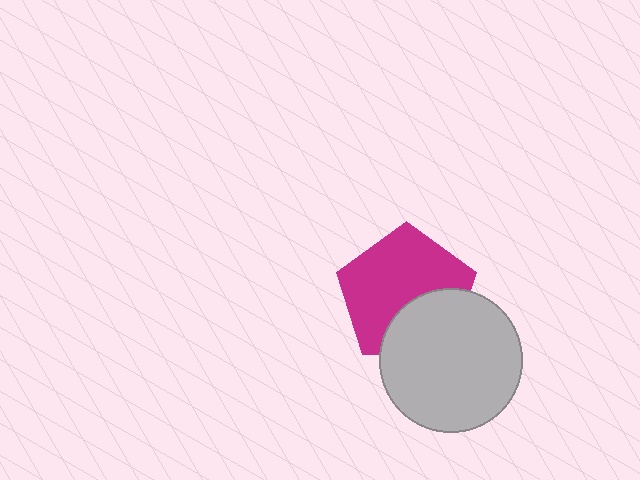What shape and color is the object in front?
The object in front is a light gray circle.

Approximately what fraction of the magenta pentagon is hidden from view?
Roughly 33% of the magenta pentagon is hidden behind the light gray circle.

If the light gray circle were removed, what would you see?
You would see the complete magenta pentagon.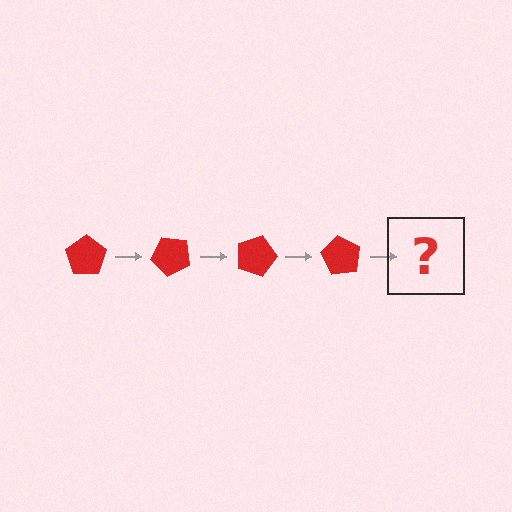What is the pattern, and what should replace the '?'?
The pattern is that the pentagon rotates 45 degrees each step. The '?' should be a red pentagon rotated 180 degrees.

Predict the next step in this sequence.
The next step is a red pentagon rotated 180 degrees.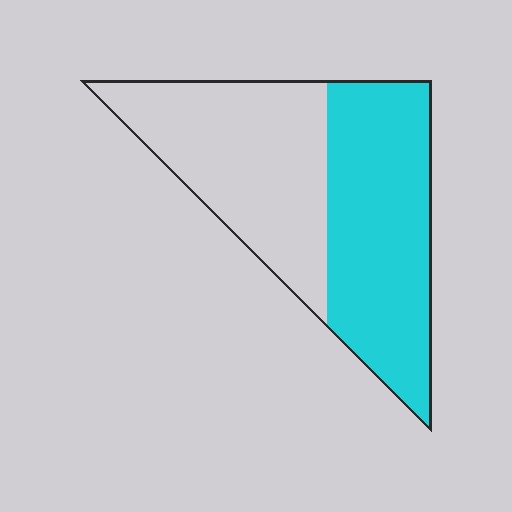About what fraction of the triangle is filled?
About one half (1/2).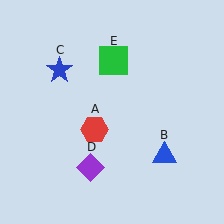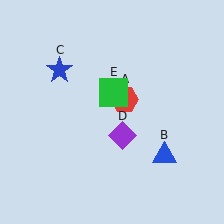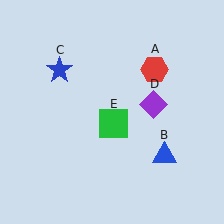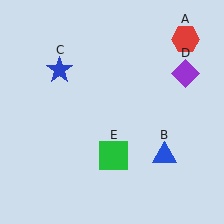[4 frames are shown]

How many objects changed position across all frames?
3 objects changed position: red hexagon (object A), purple diamond (object D), green square (object E).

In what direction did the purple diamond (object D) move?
The purple diamond (object D) moved up and to the right.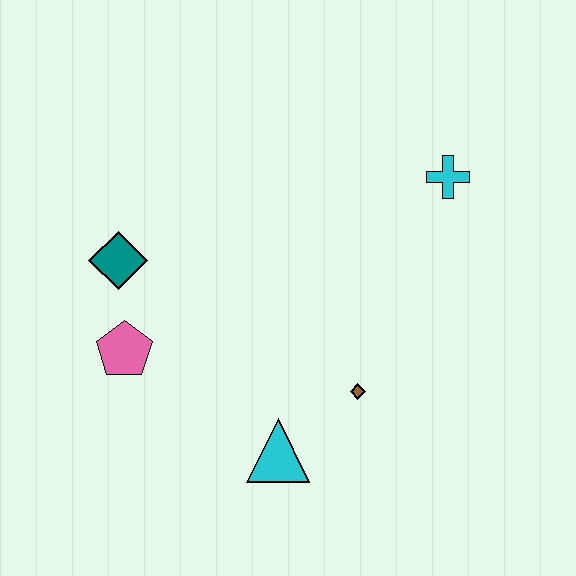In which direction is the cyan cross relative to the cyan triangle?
The cyan cross is above the cyan triangle.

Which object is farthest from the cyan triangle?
The cyan cross is farthest from the cyan triangle.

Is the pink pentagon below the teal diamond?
Yes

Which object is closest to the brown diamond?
The cyan triangle is closest to the brown diamond.